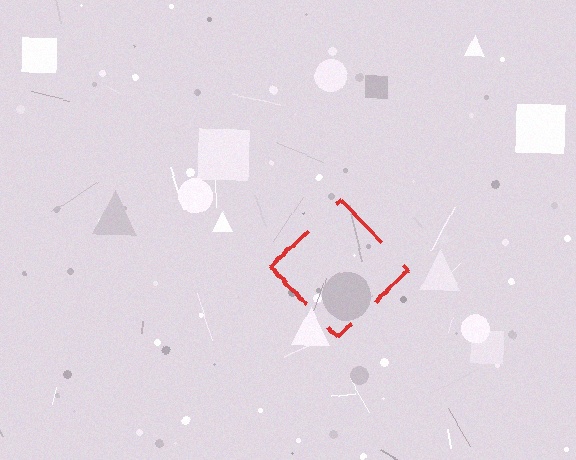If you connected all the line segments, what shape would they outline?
They would outline a diamond.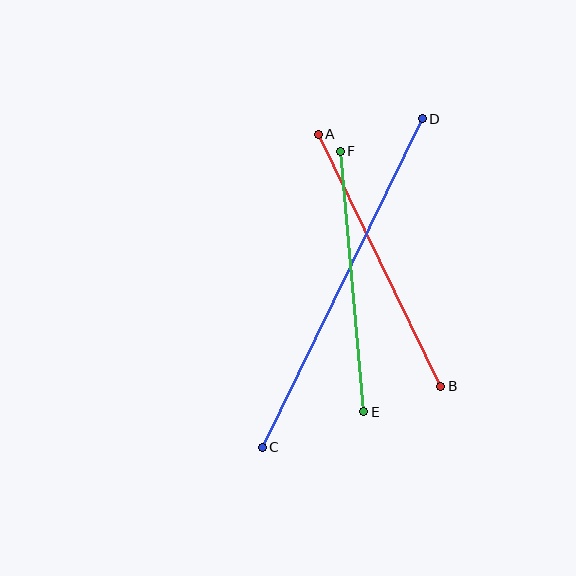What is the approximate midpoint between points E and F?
The midpoint is at approximately (352, 281) pixels.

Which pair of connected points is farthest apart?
Points C and D are farthest apart.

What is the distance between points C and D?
The distance is approximately 366 pixels.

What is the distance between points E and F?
The distance is approximately 261 pixels.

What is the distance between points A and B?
The distance is approximately 280 pixels.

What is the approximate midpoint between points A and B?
The midpoint is at approximately (379, 260) pixels.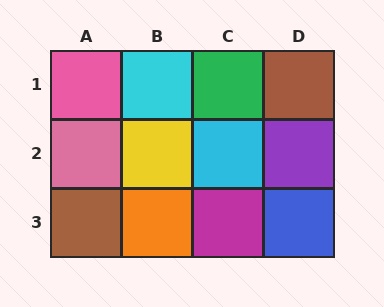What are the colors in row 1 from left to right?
Pink, cyan, green, brown.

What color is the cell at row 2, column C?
Cyan.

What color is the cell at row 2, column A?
Pink.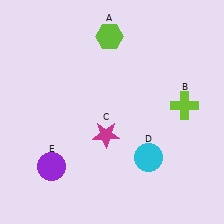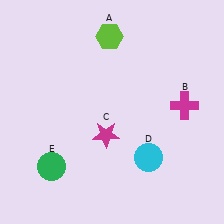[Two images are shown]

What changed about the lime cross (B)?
In Image 1, B is lime. In Image 2, it changed to magenta.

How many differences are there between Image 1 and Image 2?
There are 2 differences between the two images.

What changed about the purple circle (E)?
In Image 1, E is purple. In Image 2, it changed to green.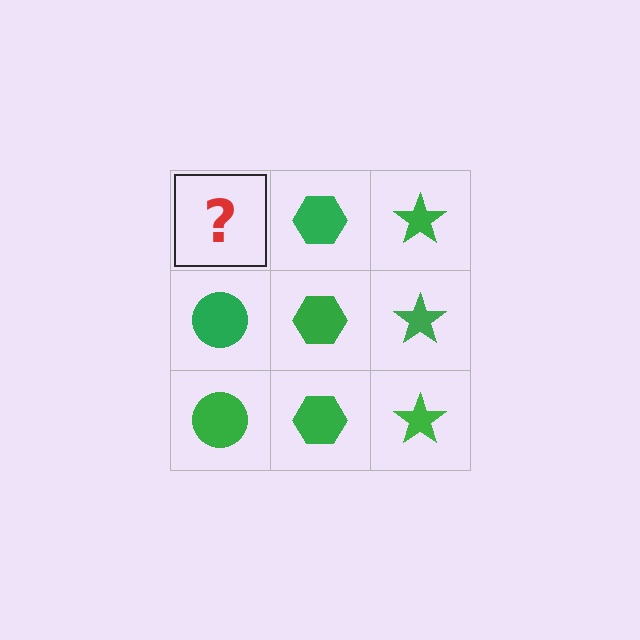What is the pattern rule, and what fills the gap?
The rule is that each column has a consistent shape. The gap should be filled with a green circle.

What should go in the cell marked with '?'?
The missing cell should contain a green circle.